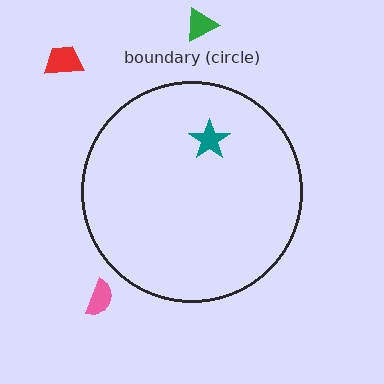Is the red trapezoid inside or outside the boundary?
Outside.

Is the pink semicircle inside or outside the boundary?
Outside.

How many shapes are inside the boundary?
1 inside, 3 outside.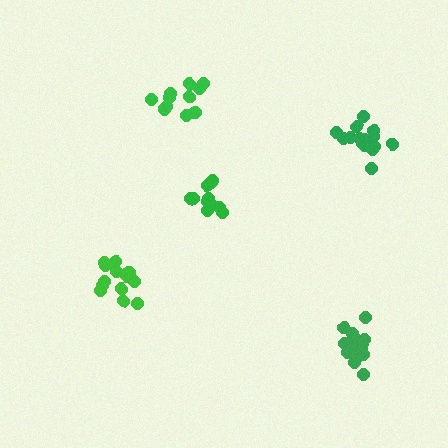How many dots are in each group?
Group 1: 11 dots, Group 2: 11 dots, Group 3: 15 dots, Group 4: 14 dots, Group 5: 15 dots (66 total).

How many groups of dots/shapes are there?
There are 5 groups.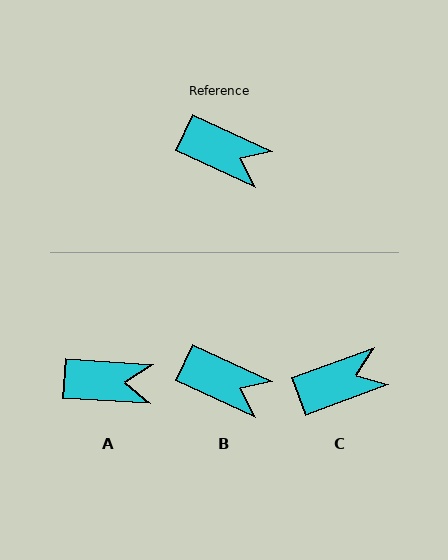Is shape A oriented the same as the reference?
No, it is off by about 21 degrees.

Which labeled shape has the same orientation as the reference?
B.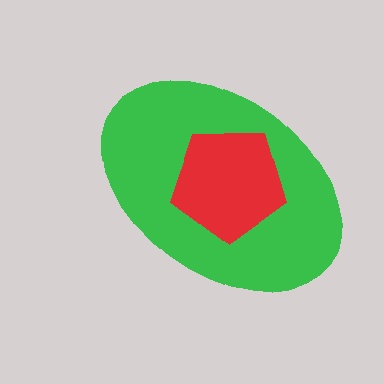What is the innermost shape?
The red pentagon.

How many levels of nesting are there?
2.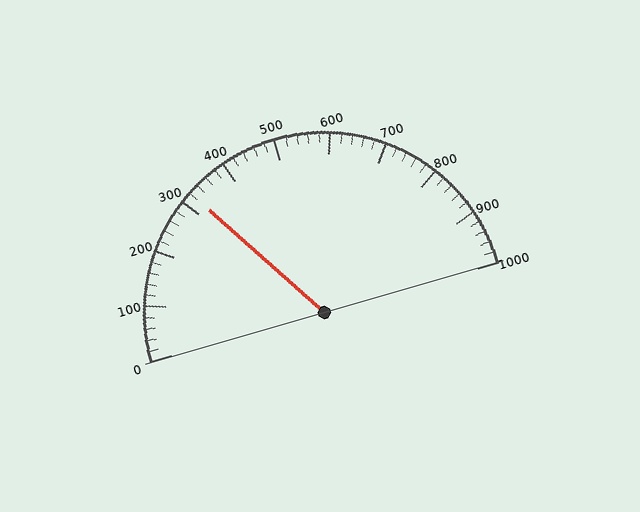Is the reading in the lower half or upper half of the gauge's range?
The reading is in the lower half of the range (0 to 1000).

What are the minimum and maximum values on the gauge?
The gauge ranges from 0 to 1000.